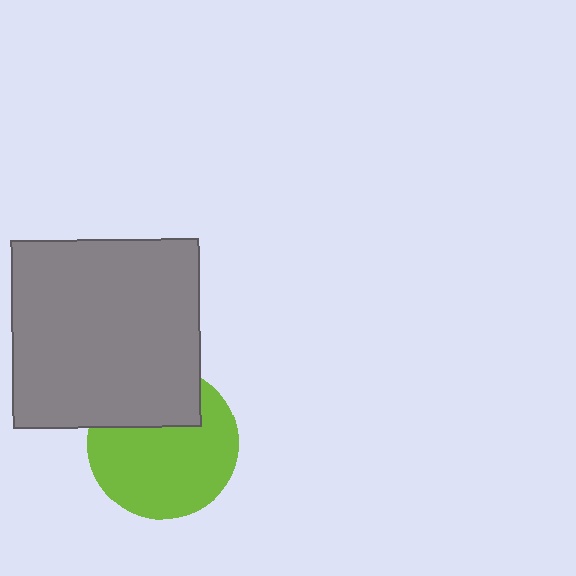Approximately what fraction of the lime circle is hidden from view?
Roughly 30% of the lime circle is hidden behind the gray square.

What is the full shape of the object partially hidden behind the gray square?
The partially hidden object is a lime circle.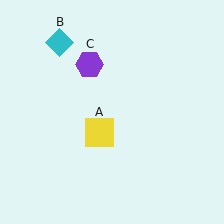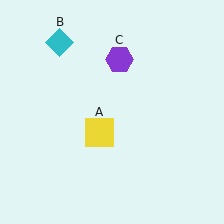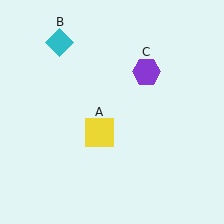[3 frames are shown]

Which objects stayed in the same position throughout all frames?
Yellow square (object A) and cyan diamond (object B) remained stationary.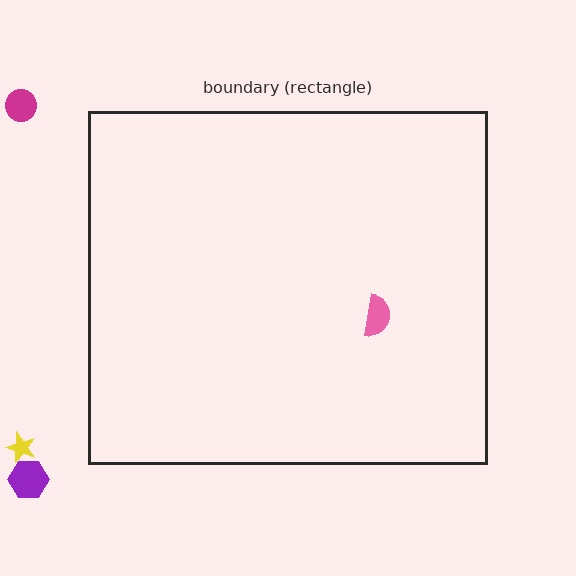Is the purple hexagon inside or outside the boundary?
Outside.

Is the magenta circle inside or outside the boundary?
Outside.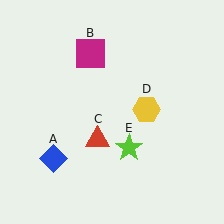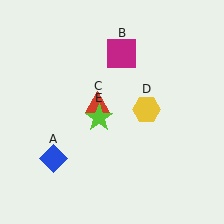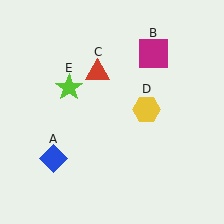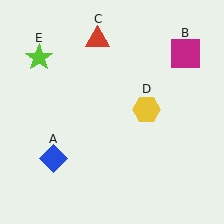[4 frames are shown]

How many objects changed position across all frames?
3 objects changed position: magenta square (object B), red triangle (object C), lime star (object E).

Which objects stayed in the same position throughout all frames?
Blue diamond (object A) and yellow hexagon (object D) remained stationary.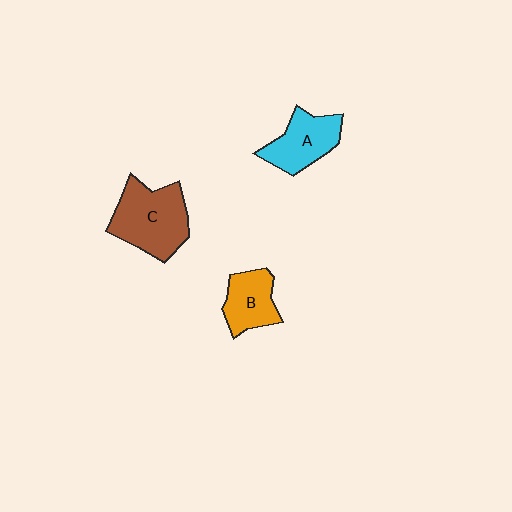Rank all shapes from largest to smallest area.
From largest to smallest: C (brown), A (cyan), B (orange).